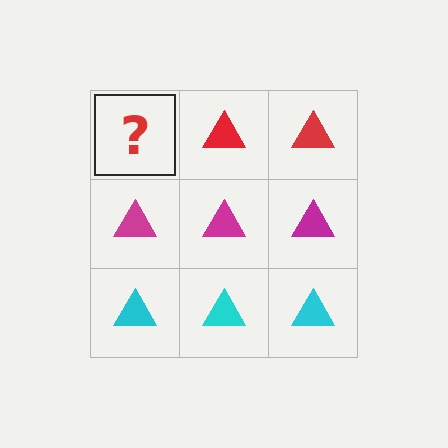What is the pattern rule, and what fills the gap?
The rule is that each row has a consistent color. The gap should be filled with a red triangle.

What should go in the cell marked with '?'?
The missing cell should contain a red triangle.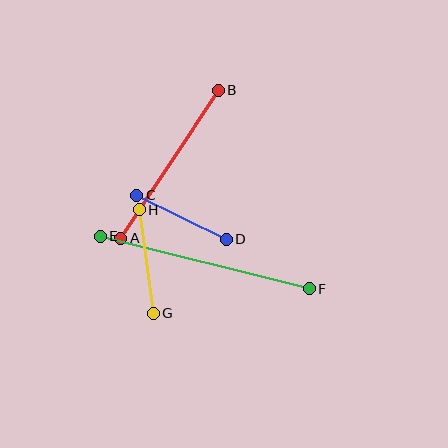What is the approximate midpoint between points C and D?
The midpoint is at approximately (182, 217) pixels.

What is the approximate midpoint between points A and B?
The midpoint is at approximately (169, 164) pixels.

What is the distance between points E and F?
The distance is approximately 215 pixels.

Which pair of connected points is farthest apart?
Points E and F are farthest apart.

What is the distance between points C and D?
The distance is approximately 100 pixels.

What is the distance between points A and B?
The distance is approximately 177 pixels.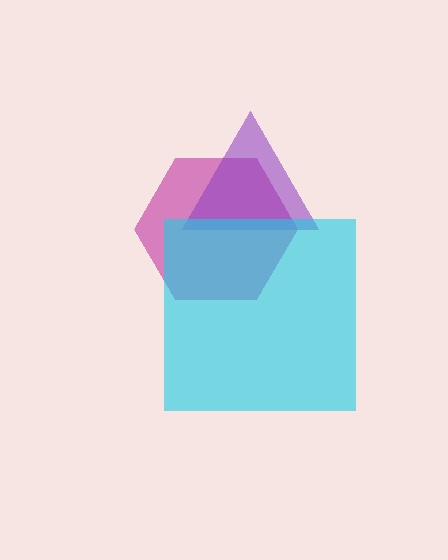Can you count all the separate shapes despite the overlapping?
Yes, there are 3 separate shapes.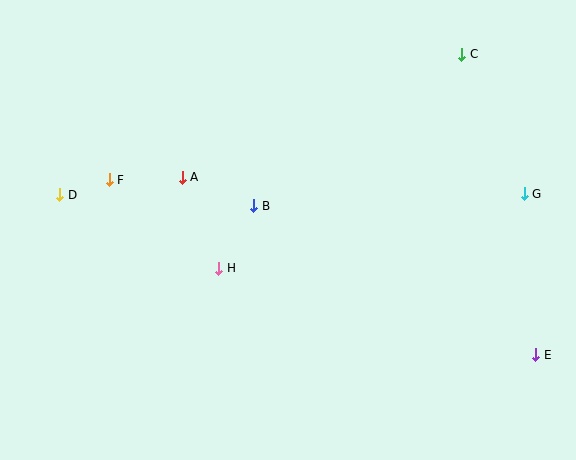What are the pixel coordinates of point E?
Point E is at (536, 355).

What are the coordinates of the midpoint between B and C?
The midpoint between B and C is at (358, 130).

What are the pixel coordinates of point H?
Point H is at (219, 268).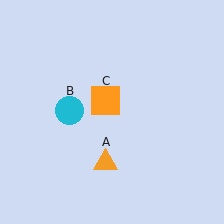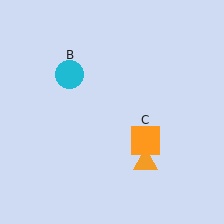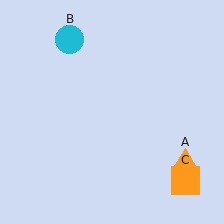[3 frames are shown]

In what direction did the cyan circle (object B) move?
The cyan circle (object B) moved up.